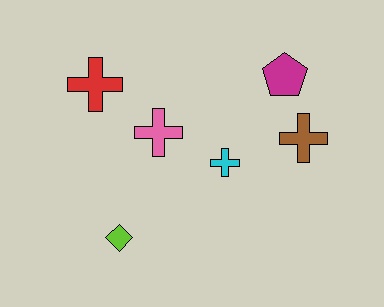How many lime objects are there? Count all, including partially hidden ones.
There is 1 lime object.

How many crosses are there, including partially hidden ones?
There are 4 crosses.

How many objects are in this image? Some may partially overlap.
There are 6 objects.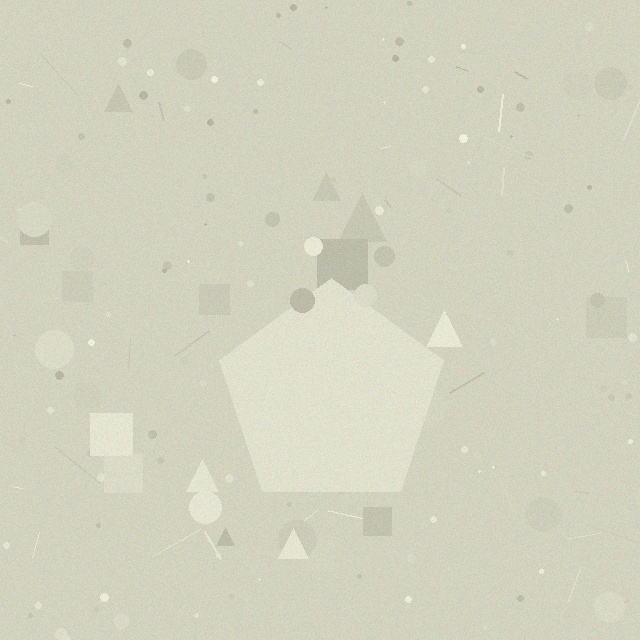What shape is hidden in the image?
A pentagon is hidden in the image.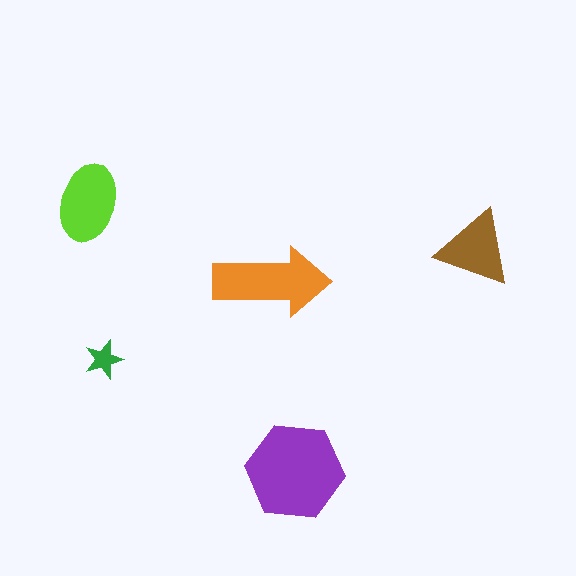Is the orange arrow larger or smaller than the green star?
Larger.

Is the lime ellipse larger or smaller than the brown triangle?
Larger.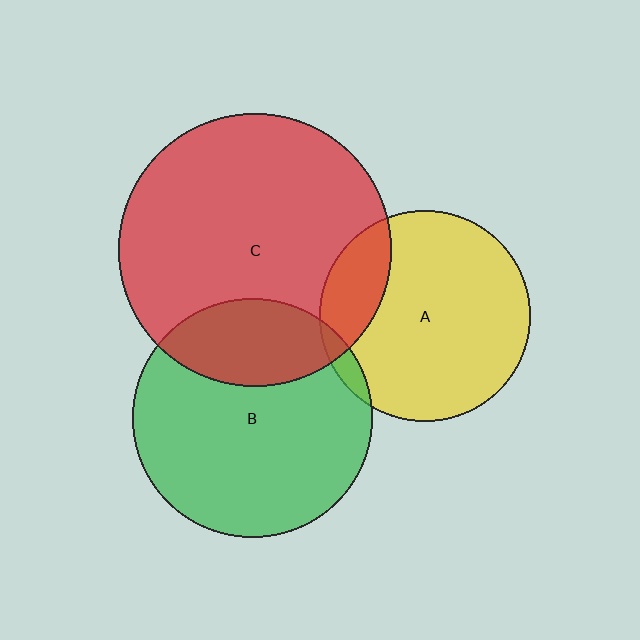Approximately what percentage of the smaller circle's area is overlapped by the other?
Approximately 20%.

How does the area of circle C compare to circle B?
Approximately 1.3 times.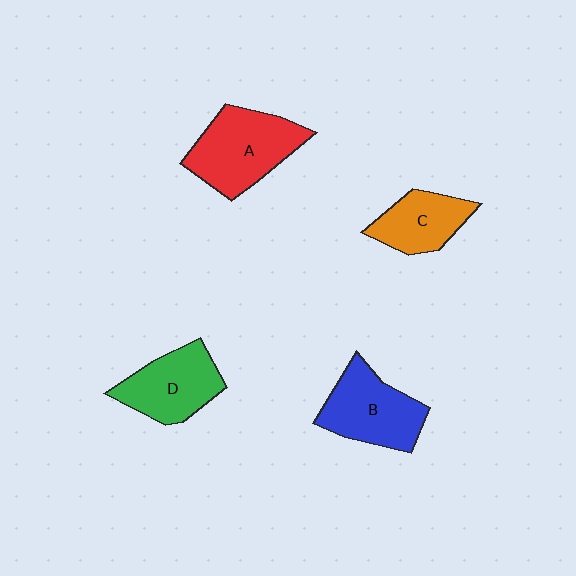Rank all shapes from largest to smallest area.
From largest to smallest: A (red), B (blue), D (green), C (orange).